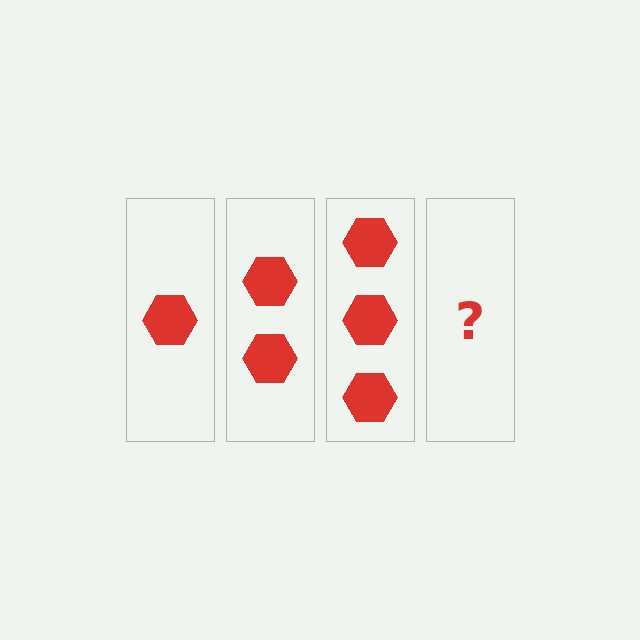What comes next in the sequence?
The next element should be 4 hexagons.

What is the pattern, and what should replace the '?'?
The pattern is that each step adds one more hexagon. The '?' should be 4 hexagons.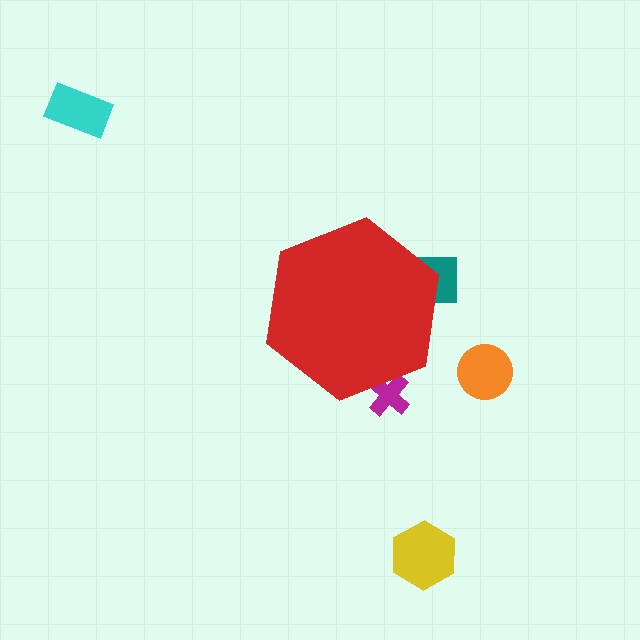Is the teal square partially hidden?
Yes, the teal square is partially hidden behind the red hexagon.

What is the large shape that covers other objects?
A red hexagon.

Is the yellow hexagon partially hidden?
No, the yellow hexagon is fully visible.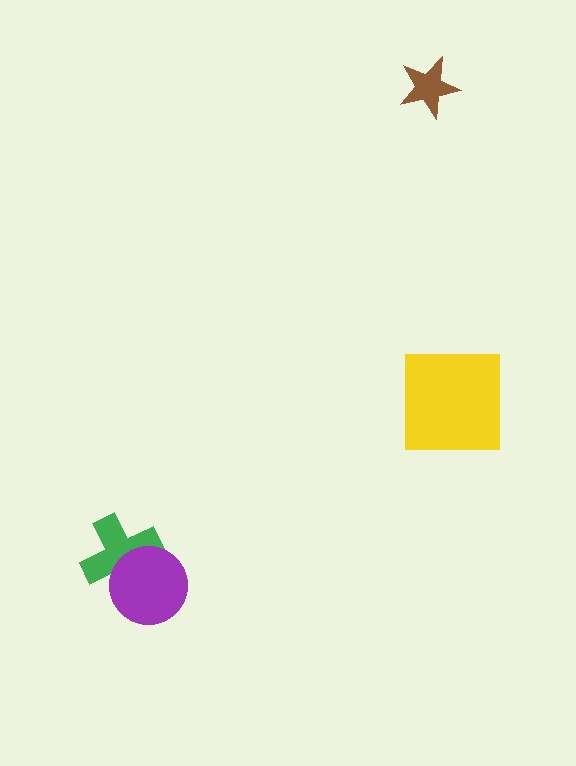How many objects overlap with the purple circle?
1 object overlaps with the purple circle.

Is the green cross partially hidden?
Yes, it is partially covered by another shape.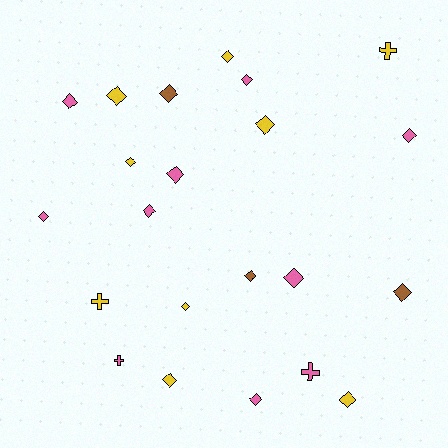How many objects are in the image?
There are 22 objects.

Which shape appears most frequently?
Diamond, with 18 objects.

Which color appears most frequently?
Pink, with 10 objects.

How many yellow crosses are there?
There are 2 yellow crosses.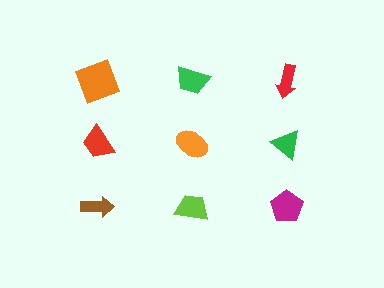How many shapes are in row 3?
3 shapes.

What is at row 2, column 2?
An orange ellipse.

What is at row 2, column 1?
A red trapezoid.